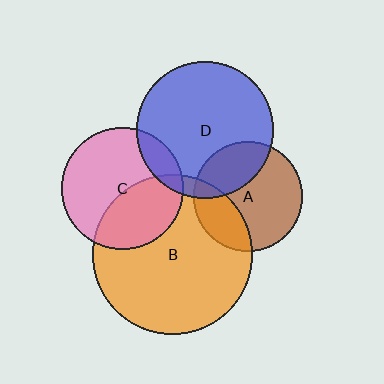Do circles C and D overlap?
Yes.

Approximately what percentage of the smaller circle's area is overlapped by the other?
Approximately 15%.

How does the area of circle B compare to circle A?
Approximately 2.1 times.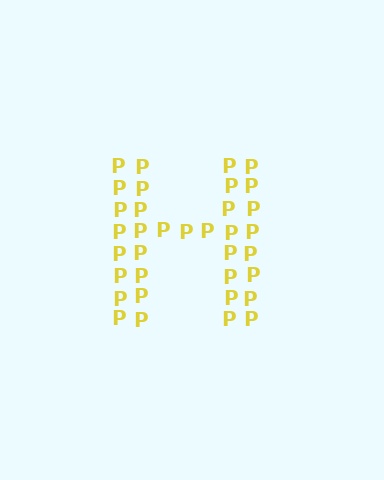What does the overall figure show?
The overall figure shows the letter H.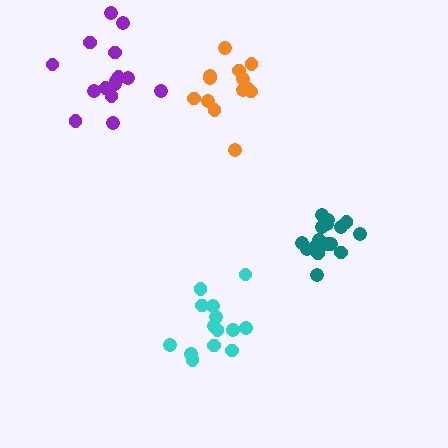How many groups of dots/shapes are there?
There are 4 groups.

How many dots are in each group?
Group 1: 17 dots, Group 2: 15 dots, Group 3: 14 dots, Group 4: 13 dots (59 total).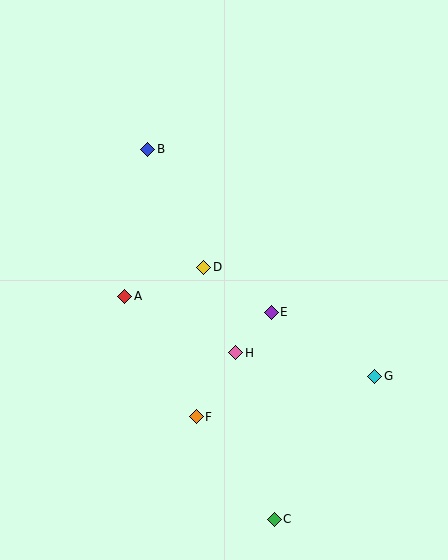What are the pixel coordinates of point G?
Point G is at (375, 376).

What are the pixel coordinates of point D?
Point D is at (204, 267).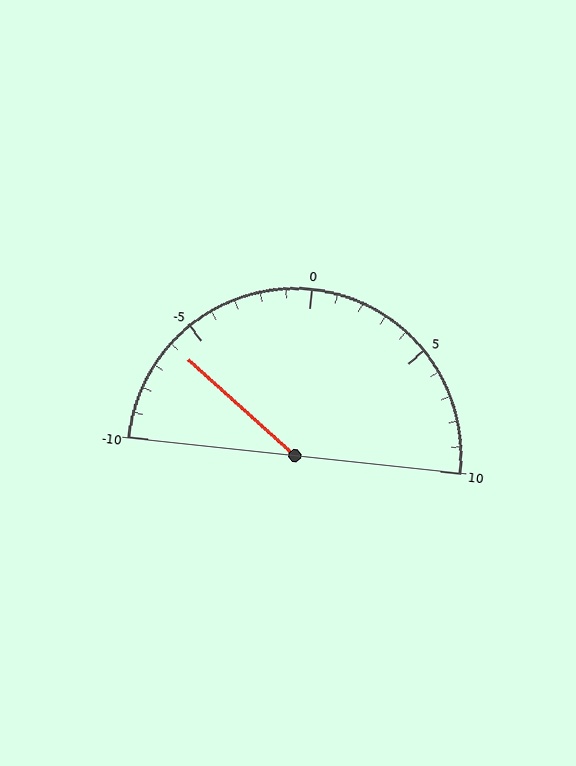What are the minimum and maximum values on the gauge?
The gauge ranges from -10 to 10.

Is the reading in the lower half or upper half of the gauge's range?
The reading is in the lower half of the range (-10 to 10).